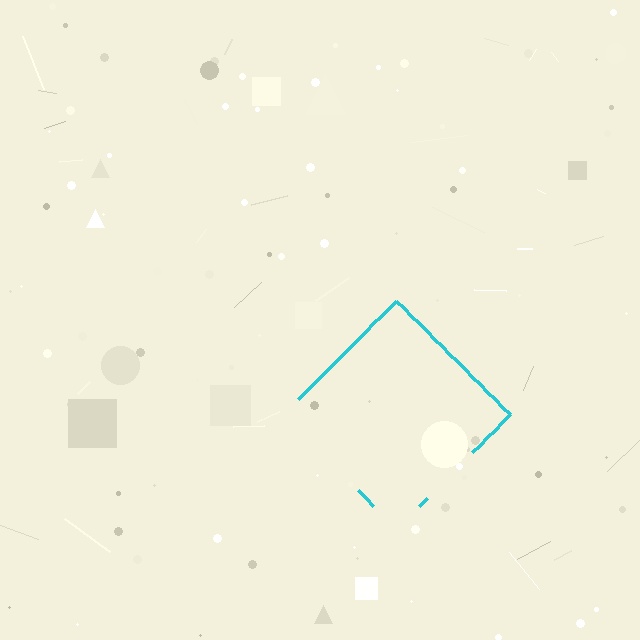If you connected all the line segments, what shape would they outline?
They would outline a diamond.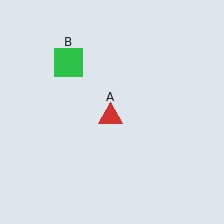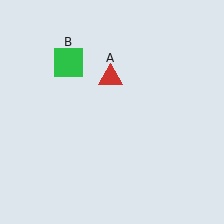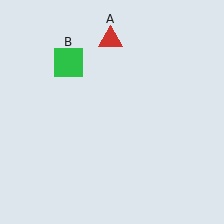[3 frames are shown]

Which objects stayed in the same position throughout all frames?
Green square (object B) remained stationary.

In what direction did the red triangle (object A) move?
The red triangle (object A) moved up.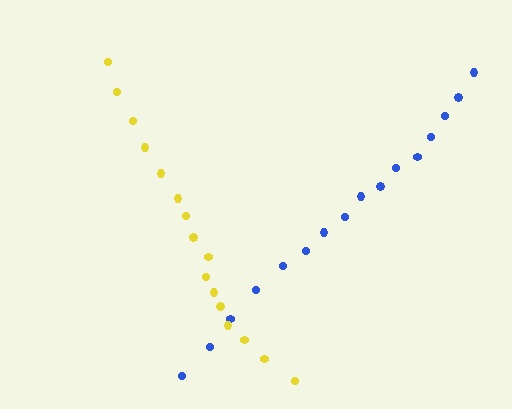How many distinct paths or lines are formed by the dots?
There are 2 distinct paths.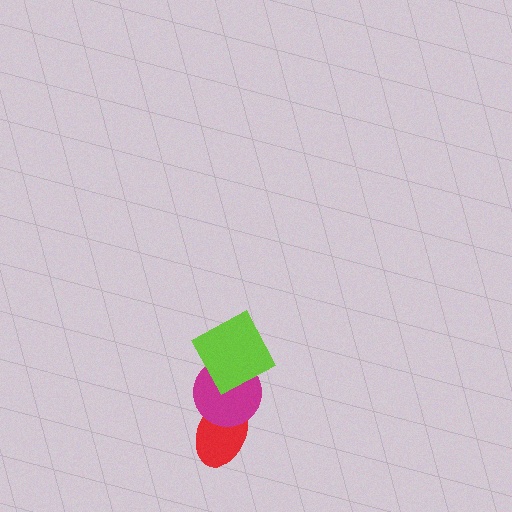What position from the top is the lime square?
The lime square is 1st from the top.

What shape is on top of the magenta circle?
The lime square is on top of the magenta circle.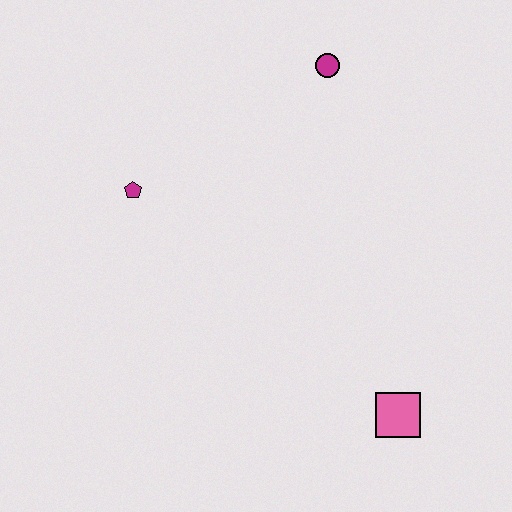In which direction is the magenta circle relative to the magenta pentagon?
The magenta circle is to the right of the magenta pentagon.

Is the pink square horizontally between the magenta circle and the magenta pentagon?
No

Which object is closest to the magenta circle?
The magenta pentagon is closest to the magenta circle.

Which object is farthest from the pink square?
The magenta circle is farthest from the pink square.